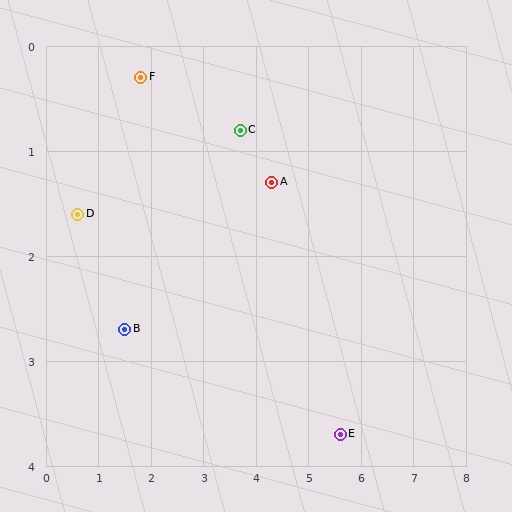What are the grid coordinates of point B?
Point B is at approximately (1.5, 2.7).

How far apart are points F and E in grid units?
Points F and E are about 5.1 grid units apart.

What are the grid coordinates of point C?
Point C is at approximately (3.7, 0.8).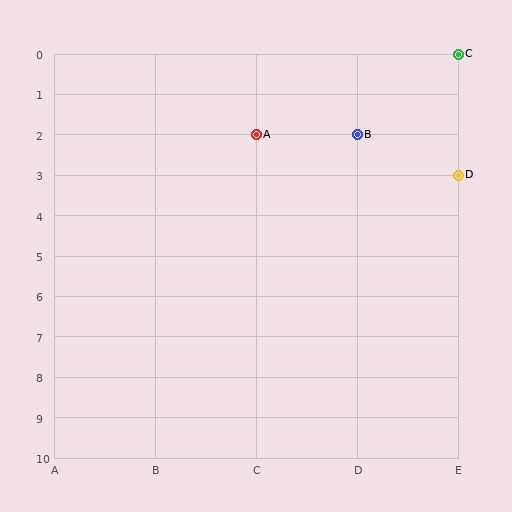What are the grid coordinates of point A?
Point A is at grid coordinates (C, 2).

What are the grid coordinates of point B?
Point B is at grid coordinates (D, 2).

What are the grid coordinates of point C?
Point C is at grid coordinates (E, 0).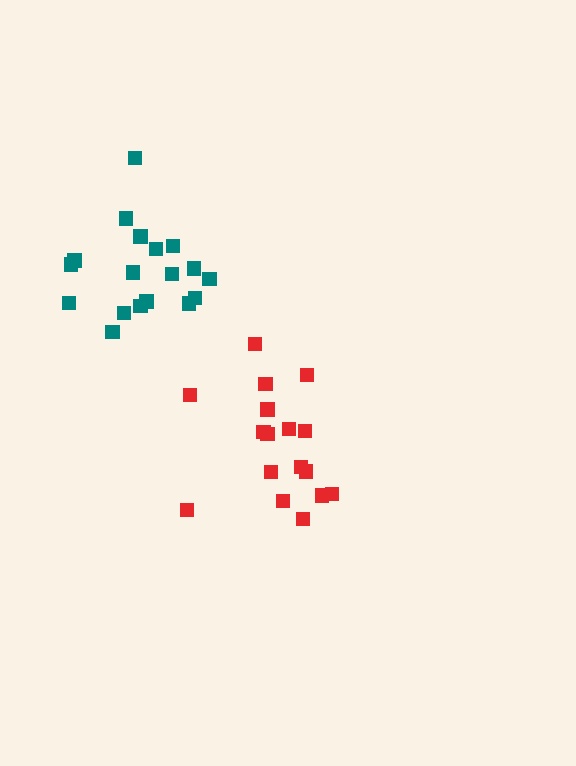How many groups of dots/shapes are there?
There are 2 groups.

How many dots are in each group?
Group 1: 18 dots, Group 2: 17 dots (35 total).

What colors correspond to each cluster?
The clusters are colored: teal, red.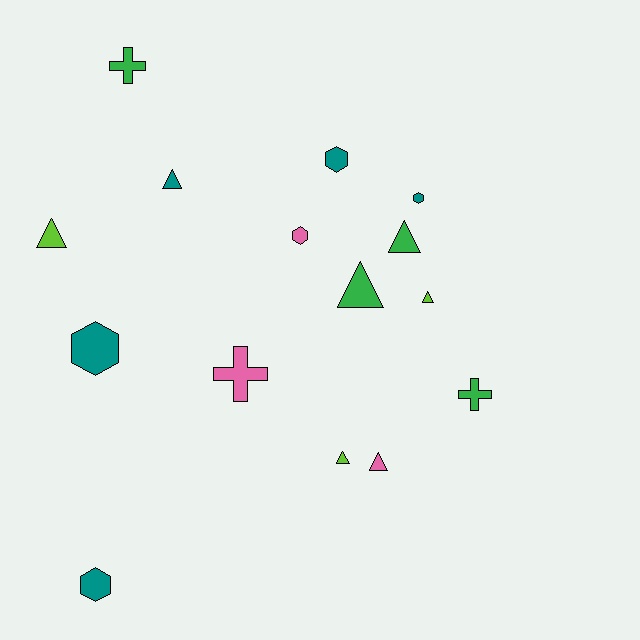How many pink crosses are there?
There is 1 pink cross.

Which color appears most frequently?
Teal, with 5 objects.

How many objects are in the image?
There are 15 objects.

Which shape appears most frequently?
Triangle, with 7 objects.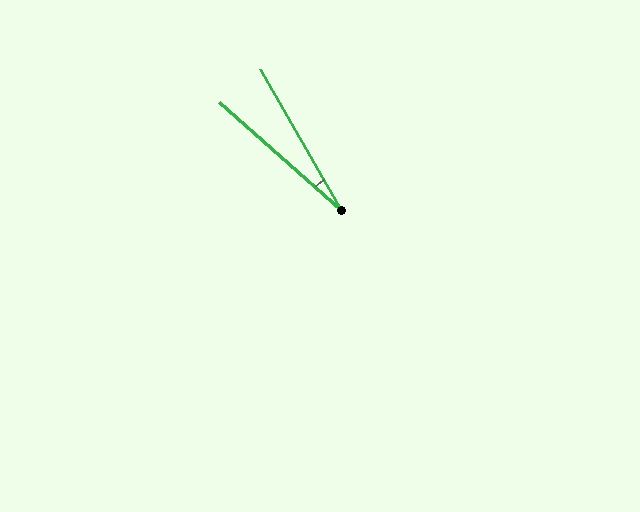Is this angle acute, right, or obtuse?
It is acute.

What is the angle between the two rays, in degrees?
Approximately 18 degrees.